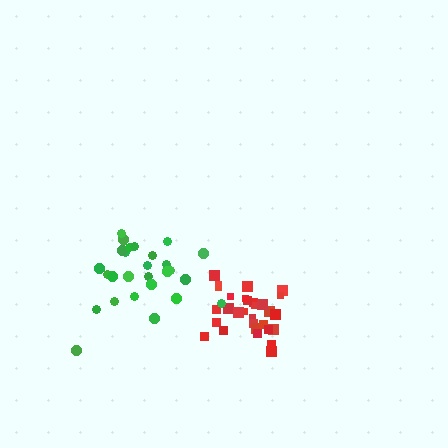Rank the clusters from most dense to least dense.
red, green.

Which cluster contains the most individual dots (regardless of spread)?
Red (30).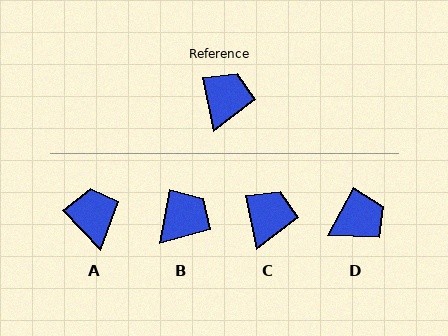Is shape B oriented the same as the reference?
No, it is off by about 23 degrees.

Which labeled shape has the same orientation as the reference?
C.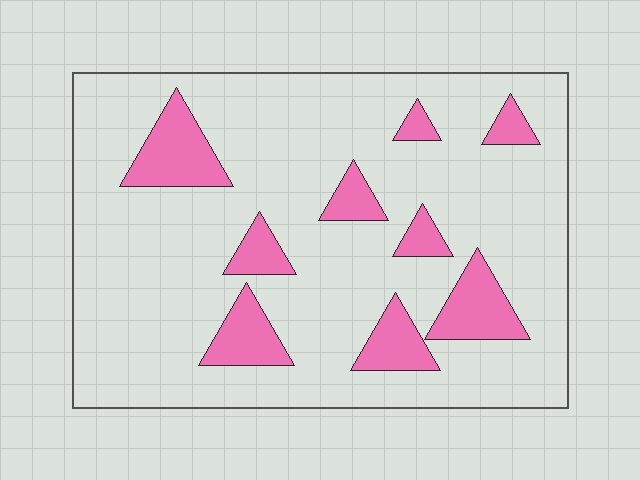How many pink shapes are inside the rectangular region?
9.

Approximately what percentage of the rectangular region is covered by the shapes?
Approximately 15%.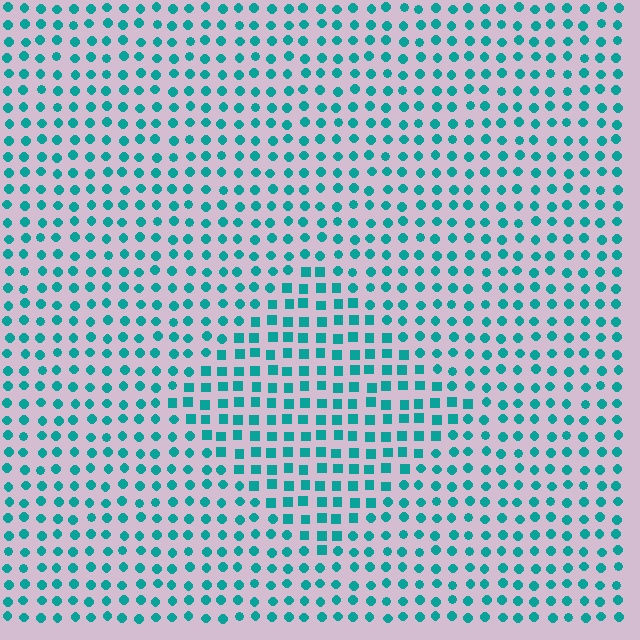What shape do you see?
I see a diamond.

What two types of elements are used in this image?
The image uses squares inside the diamond region and circles outside it.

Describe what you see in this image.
The image is filled with small teal elements arranged in a uniform grid. A diamond-shaped region contains squares, while the surrounding area contains circles. The boundary is defined purely by the change in element shape.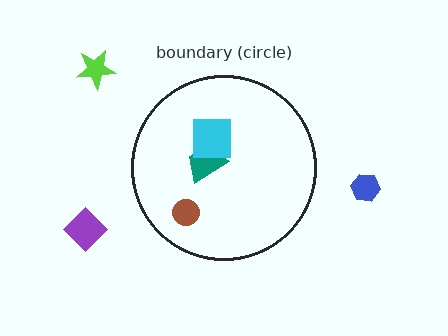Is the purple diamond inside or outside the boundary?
Outside.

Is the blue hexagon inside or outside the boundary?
Outside.